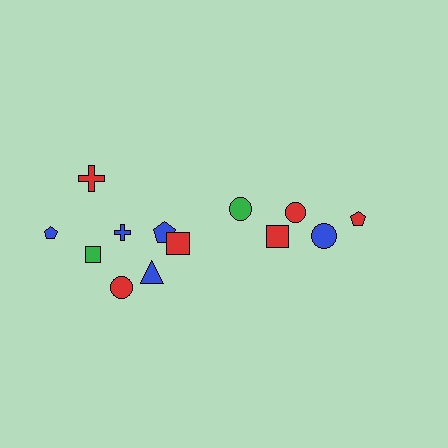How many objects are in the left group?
There are 8 objects.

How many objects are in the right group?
There are 5 objects.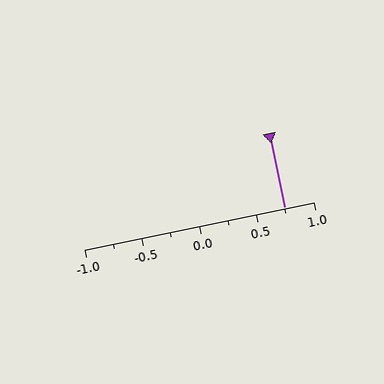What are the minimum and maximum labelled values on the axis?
The axis runs from -1.0 to 1.0.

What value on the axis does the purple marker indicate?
The marker indicates approximately 0.75.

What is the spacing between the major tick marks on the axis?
The major ticks are spaced 0.5 apart.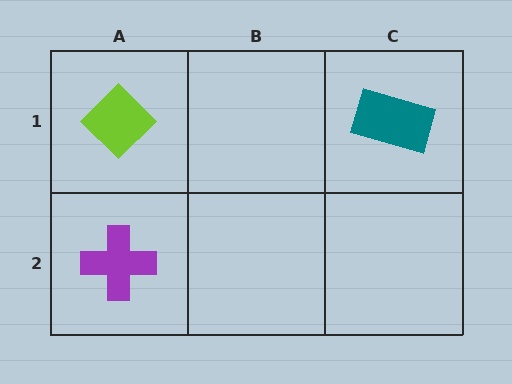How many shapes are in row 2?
1 shape.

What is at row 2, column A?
A purple cross.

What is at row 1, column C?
A teal rectangle.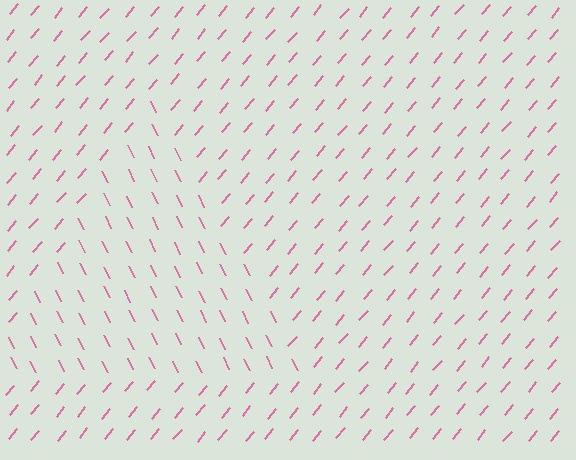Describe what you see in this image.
The image is filled with small pink line segments. A triangle region in the image has lines oriented differently from the surrounding lines, creating a visible texture boundary.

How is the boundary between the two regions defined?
The boundary is defined purely by a change in line orientation (approximately 66 degrees difference). All lines are the same color and thickness.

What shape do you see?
I see a triangle.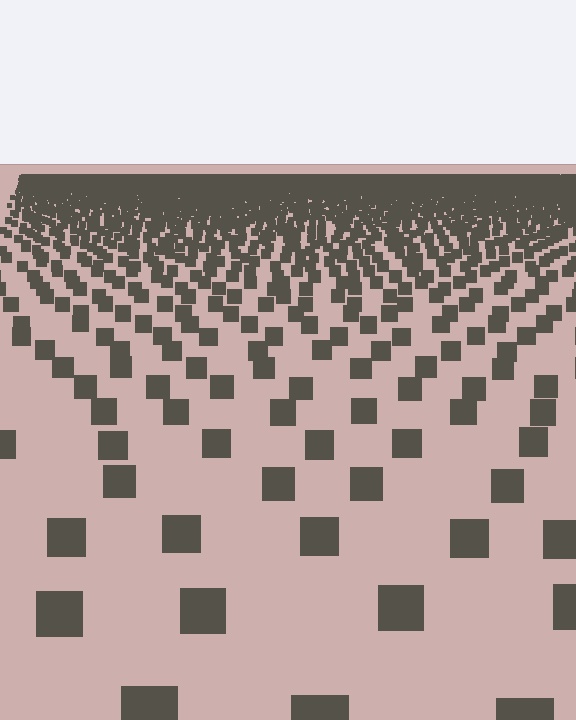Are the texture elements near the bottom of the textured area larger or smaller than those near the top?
Larger. Near the bottom, elements are closer to the viewer and appear at a bigger on-screen size.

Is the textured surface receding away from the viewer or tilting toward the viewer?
The surface is receding away from the viewer. Texture elements get smaller and denser toward the top.